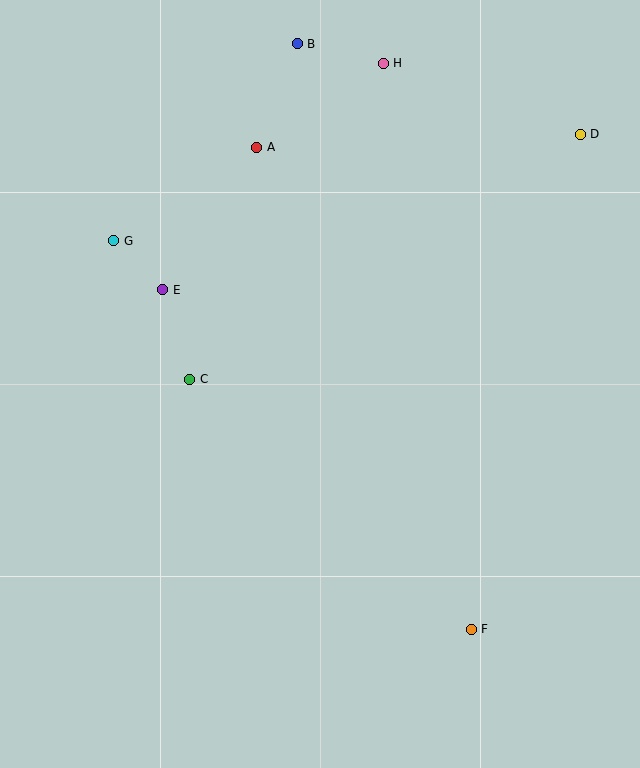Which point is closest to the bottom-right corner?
Point F is closest to the bottom-right corner.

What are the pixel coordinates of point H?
Point H is at (383, 63).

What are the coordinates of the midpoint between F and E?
The midpoint between F and E is at (317, 460).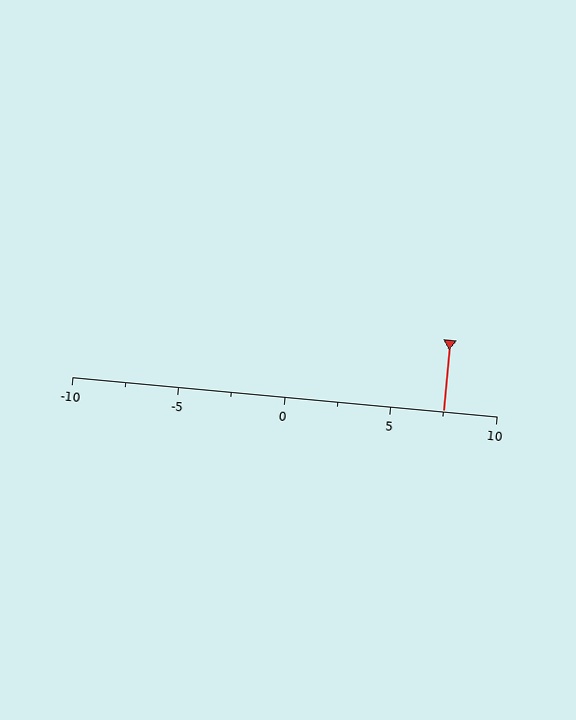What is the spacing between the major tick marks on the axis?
The major ticks are spaced 5 apart.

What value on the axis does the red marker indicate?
The marker indicates approximately 7.5.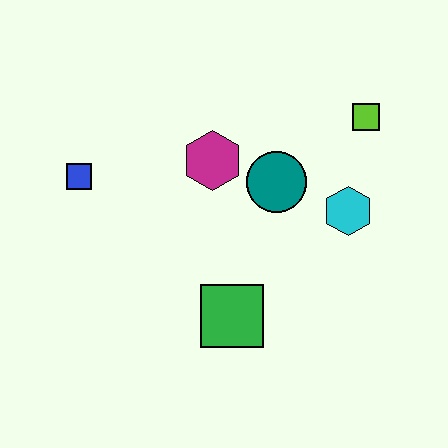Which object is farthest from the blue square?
The lime square is farthest from the blue square.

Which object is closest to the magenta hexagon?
The teal circle is closest to the magenta hexagon.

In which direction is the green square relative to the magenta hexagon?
The green square is below the magenta hexagon.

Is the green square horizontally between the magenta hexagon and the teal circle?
Yes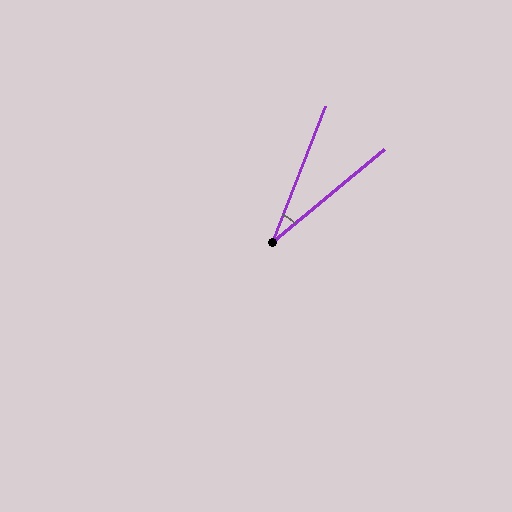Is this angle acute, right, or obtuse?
It is acute.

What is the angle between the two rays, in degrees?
Approximately 29 degrees.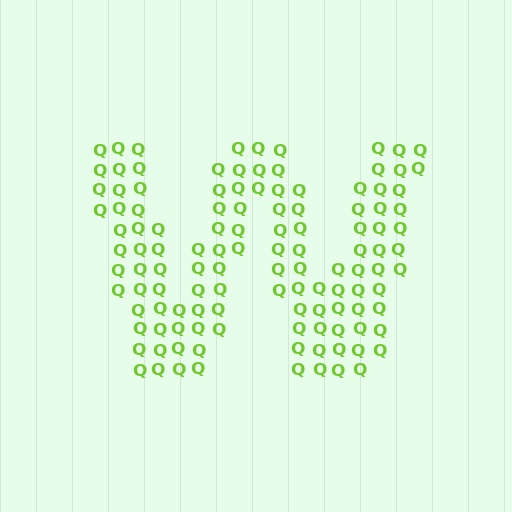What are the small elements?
The small elements are letter Q's.